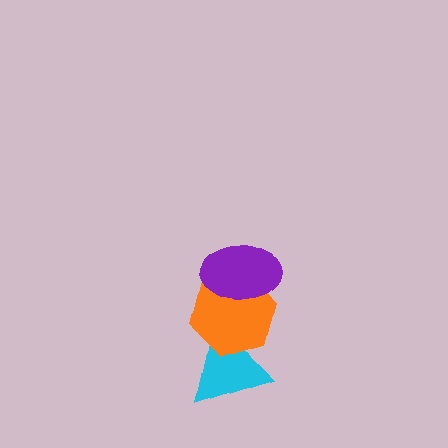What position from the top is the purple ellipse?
The purple ellipse is 1st from the top.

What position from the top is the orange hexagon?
The orange hexagon is 2nd from the top.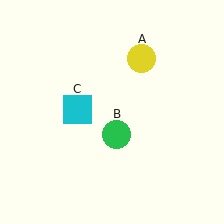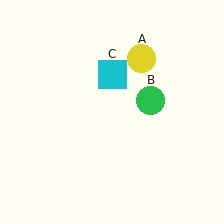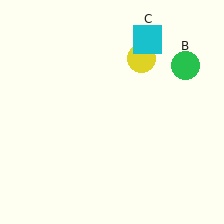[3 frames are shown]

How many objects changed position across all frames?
2 objects changed position: green circle (object B), cyan square (object C).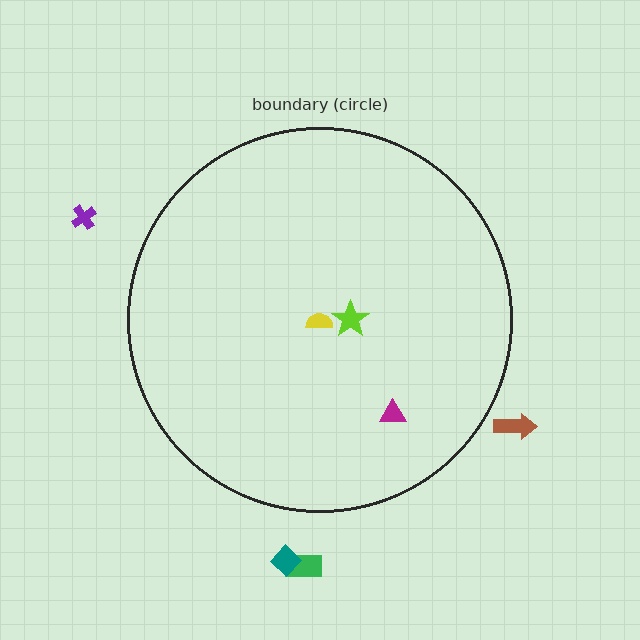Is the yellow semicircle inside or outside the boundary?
Inside.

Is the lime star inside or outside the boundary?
Inside.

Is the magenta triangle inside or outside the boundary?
Inside.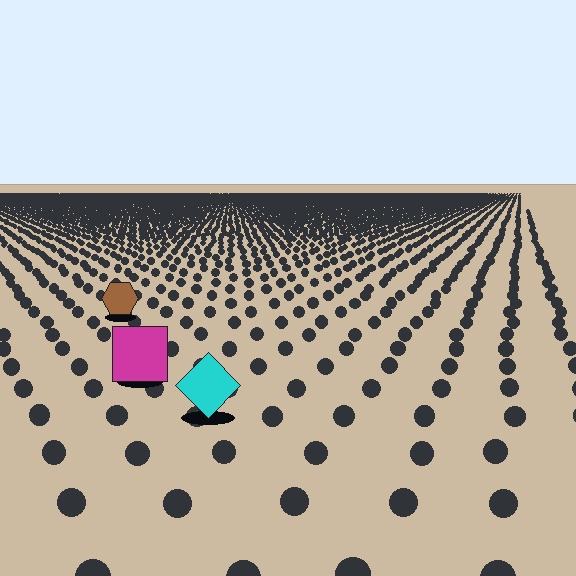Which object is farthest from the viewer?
The brown hexagon is farthest from the viewer. It appears smaller and the ground texture around it is denser.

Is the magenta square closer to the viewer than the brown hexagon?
Yes. The magenta square is closer — you can tell from the texture gradient: the ground texture is coarser near it.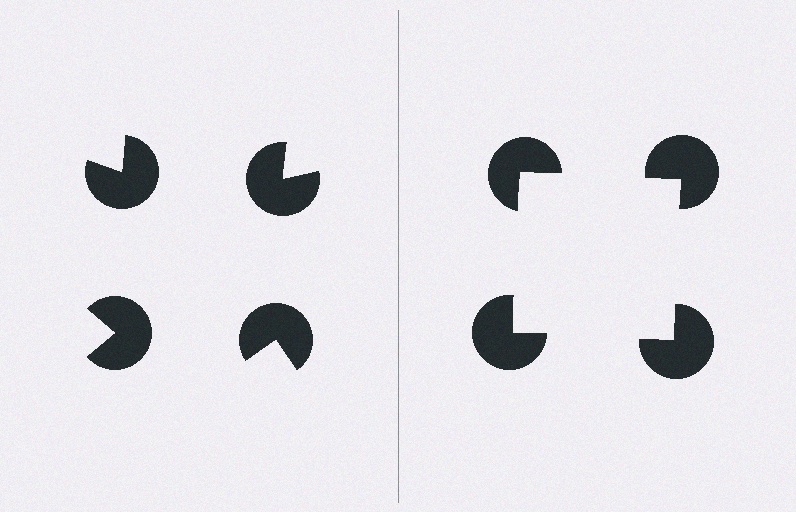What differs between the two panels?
The pac-man discs are positioned identically on both sides; only the wedge orientations differ. On the right they align to a square; on the left they are misaligned.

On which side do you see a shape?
An illusory square appears on the right side. On the left side the wedge cuts are rotated, so no coherent shape forms.